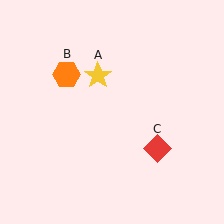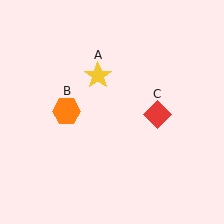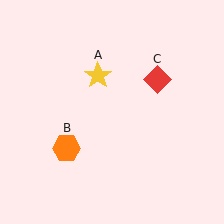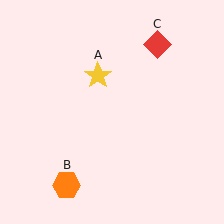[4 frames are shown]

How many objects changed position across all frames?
2 objects changed position: orange hexagon (object B), red diamond (object C).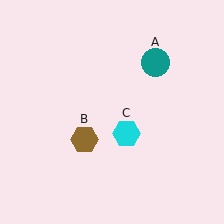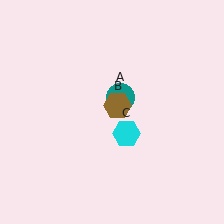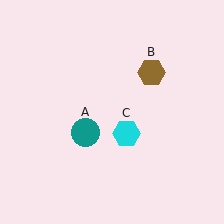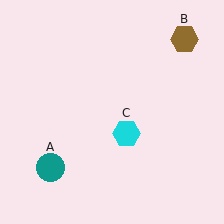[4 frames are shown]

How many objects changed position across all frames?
2 objects changed position: teal circle (object A), brown hexagon (object B).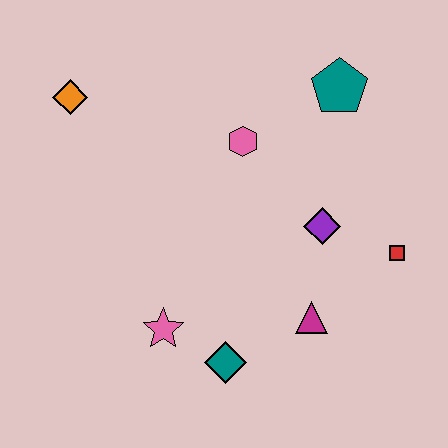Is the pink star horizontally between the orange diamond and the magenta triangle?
Yes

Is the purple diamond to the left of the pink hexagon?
No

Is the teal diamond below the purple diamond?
Yes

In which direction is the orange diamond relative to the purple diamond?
The orange diamond is to the left of the purple diamond.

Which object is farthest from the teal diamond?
The orange diamond is farthest from the teal diamond.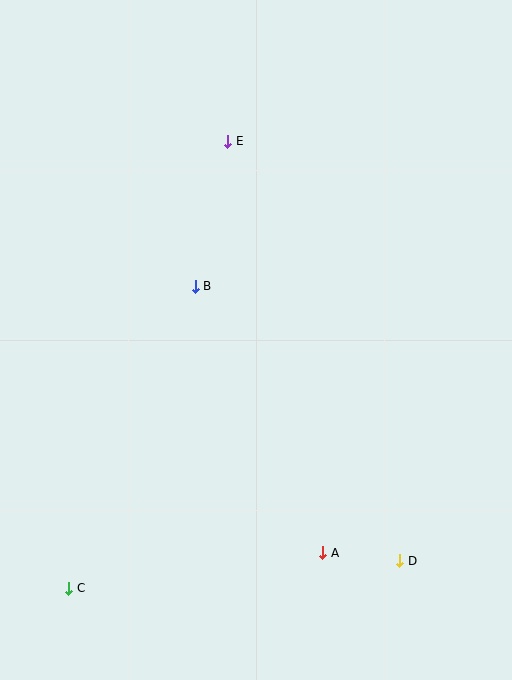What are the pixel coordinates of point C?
Point C is at (69, 588).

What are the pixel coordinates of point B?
Point B is at (195, 286).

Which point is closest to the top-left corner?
Point E is closest to the top-left corner.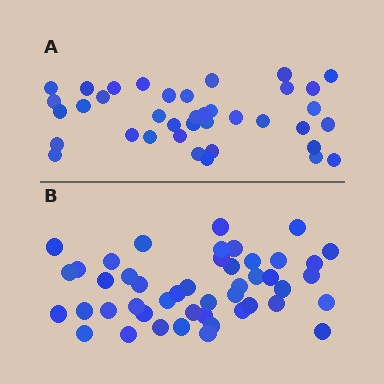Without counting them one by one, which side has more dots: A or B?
Region B (the bottom region) has more dots.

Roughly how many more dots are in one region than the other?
Region B has roughly 8 or so more dots than region A.